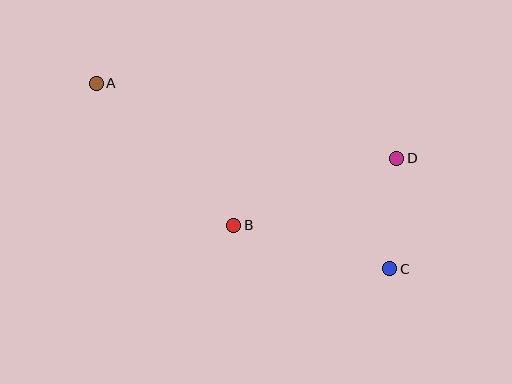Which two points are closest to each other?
Points C and D are closest to each other.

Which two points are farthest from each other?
Points A and C are farthest from each other.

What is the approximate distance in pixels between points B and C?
The distance between B and C is approximately 162 pixels.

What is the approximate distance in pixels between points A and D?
The distance between A and D is approximately 310 pixels.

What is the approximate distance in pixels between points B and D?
The distance between B and D is approximately 176 pixels.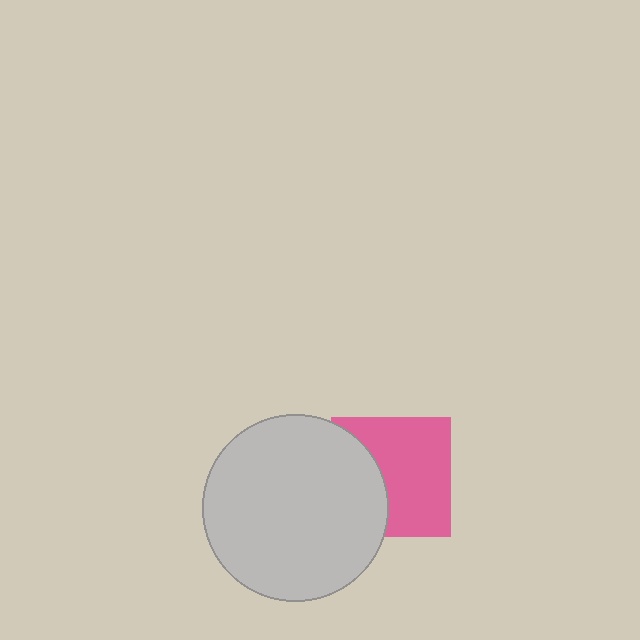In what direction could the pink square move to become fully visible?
The pink square could move right. That would shift it out from behind the light gray circle entirely.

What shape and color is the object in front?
The object in front is a light gray circle.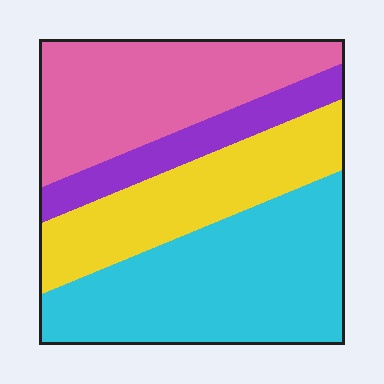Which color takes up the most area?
Cyan, at roughly 35%.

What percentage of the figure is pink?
Pink takes up about one quarter (1/4) of the figure.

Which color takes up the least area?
Purple, at roughly 10%.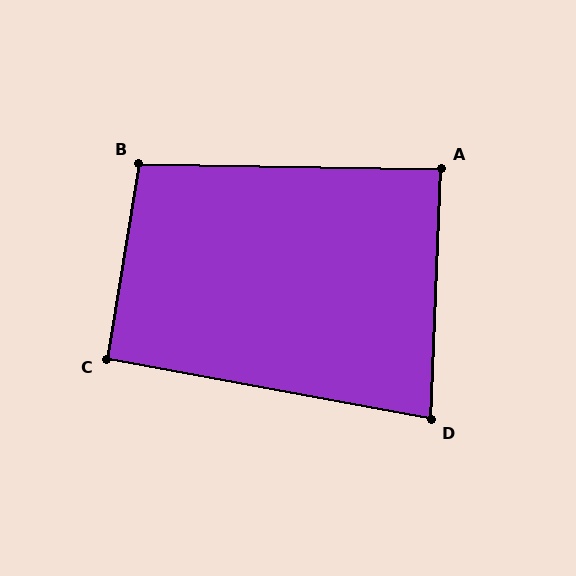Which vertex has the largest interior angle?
B, at approximately 98 degrees.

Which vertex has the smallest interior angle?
D, at approximately 82 degrees.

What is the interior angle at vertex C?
Approximately 91 degrees (approximately right).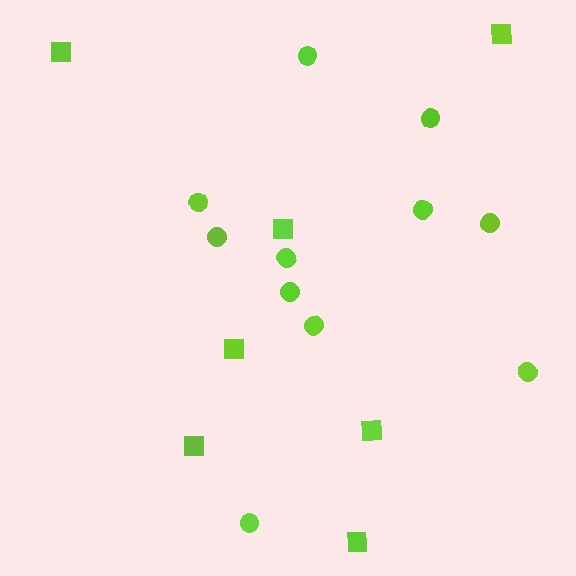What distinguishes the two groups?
There are 2 groups: one group of circles (11) and one group of squares (7).